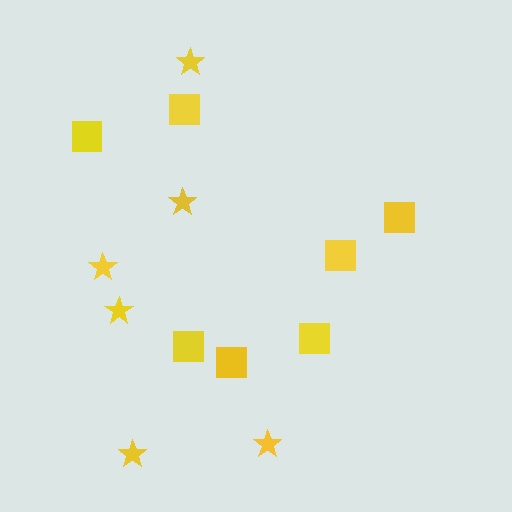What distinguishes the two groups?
There are 2 groups: one group of squares (7) and one group of stars (6).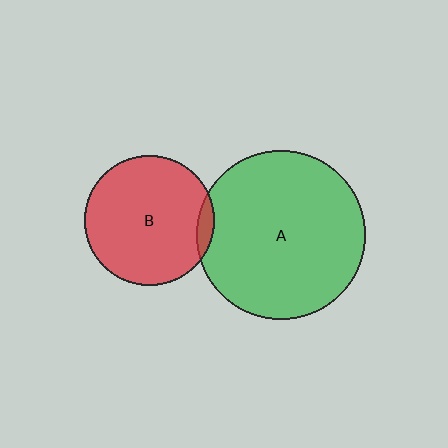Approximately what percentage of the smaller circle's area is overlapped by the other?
Approximately 5%.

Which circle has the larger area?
Circle A (green).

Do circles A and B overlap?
Yes.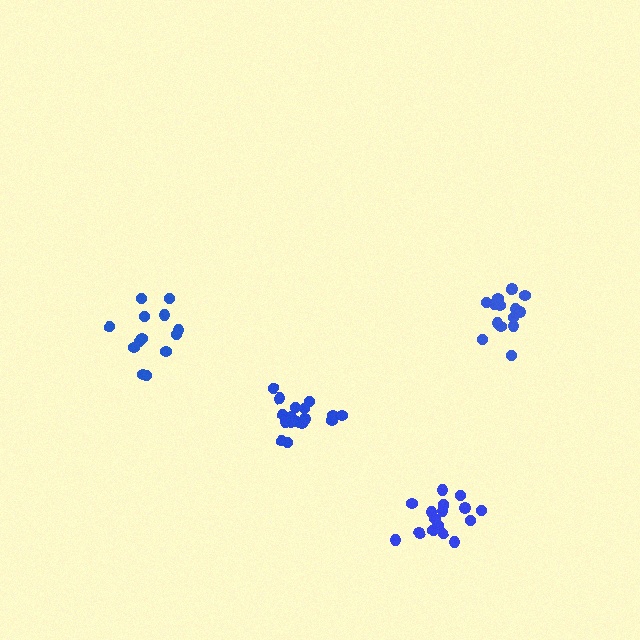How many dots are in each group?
Group 1: 15 dots, Group 2: 13 dots, Group 3: 17 dots, Group 4: 18 dots (63 total).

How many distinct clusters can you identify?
There are 4 distinct clusters.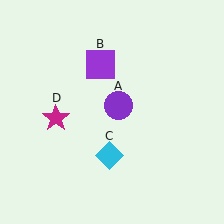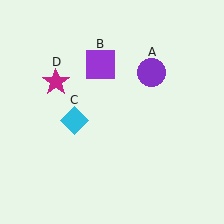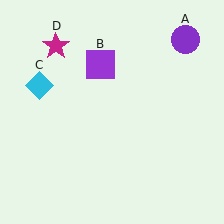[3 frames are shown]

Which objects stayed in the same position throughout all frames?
Purple square (object B) remained stationary.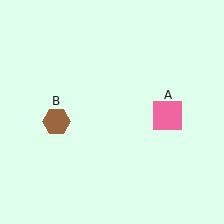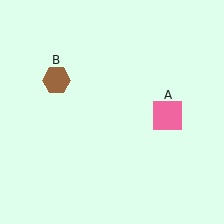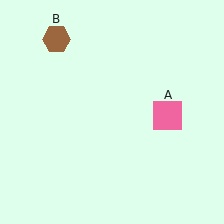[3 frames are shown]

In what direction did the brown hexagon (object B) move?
The brown hexagon (object B) moved up.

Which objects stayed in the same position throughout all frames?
Pink square (object A) remained stationary.